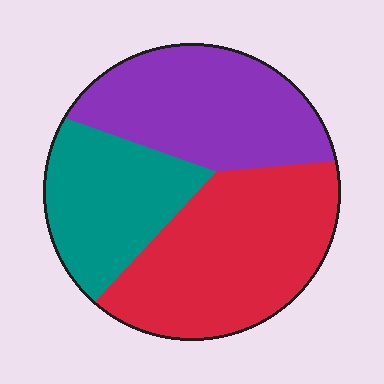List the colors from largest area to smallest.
From largest to smallest: red, purple, teal.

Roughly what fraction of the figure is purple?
Purple covers around 35% of the figure.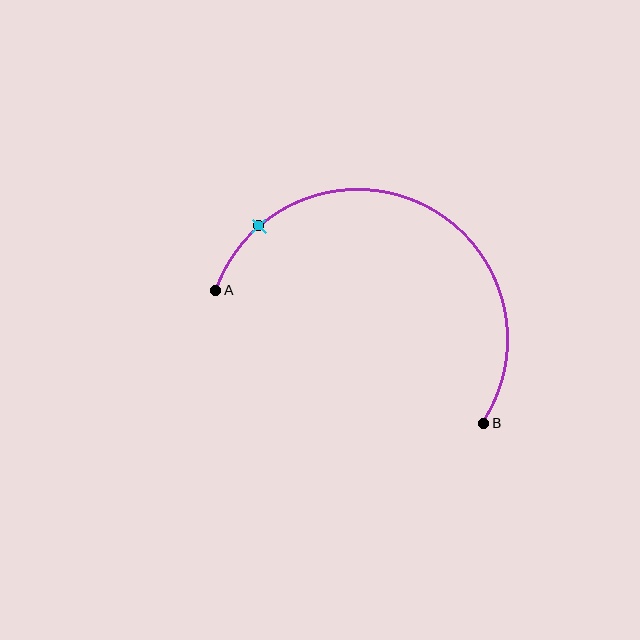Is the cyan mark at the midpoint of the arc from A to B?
No. The cyan mark lies on the arc but is closer to endpoint A. The arc midpoint would be at the point on the curve equidistant along the arc from both A and B.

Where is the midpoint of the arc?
The arc midpoint is the point on the curve farthest from the straight line joining A and B. It sits above that line.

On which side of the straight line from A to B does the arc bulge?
The arc bulges above the straight line connecting A and B.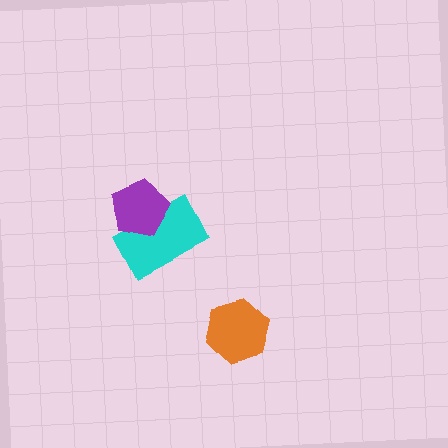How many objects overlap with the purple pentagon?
1 object overlaps with the purple pentagon.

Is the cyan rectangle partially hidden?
Yes, it is partially covered by another shape.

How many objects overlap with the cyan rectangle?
1 object overlaps with the cyan rectangle.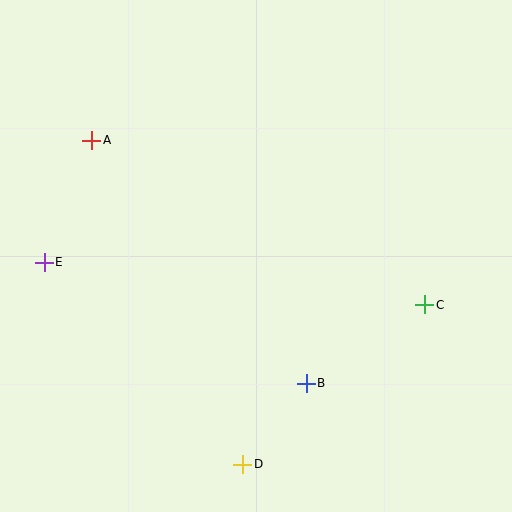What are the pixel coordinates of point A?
Point A is at (92, 140).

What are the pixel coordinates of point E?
Point E is at (44, 262).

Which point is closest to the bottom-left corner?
Point D is closest to the bottom-left corner.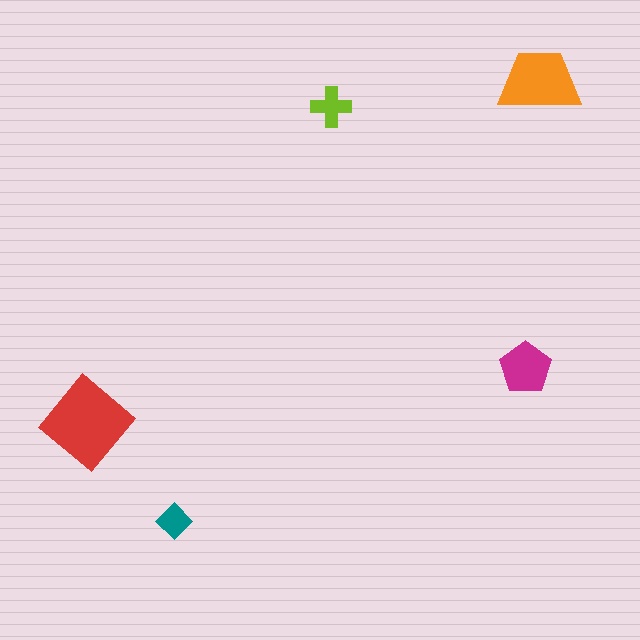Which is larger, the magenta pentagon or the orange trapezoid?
The orange trapezoid.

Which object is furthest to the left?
The red diamond is leftmost.